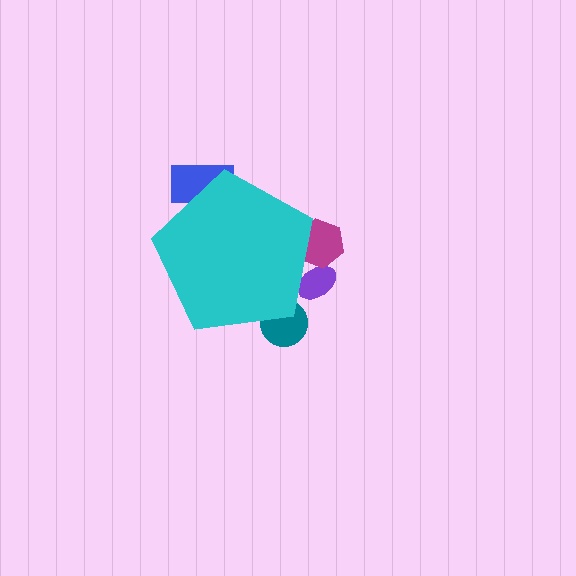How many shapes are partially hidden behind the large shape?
4 shapes are partially hidden.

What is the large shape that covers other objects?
A cyan pentagon.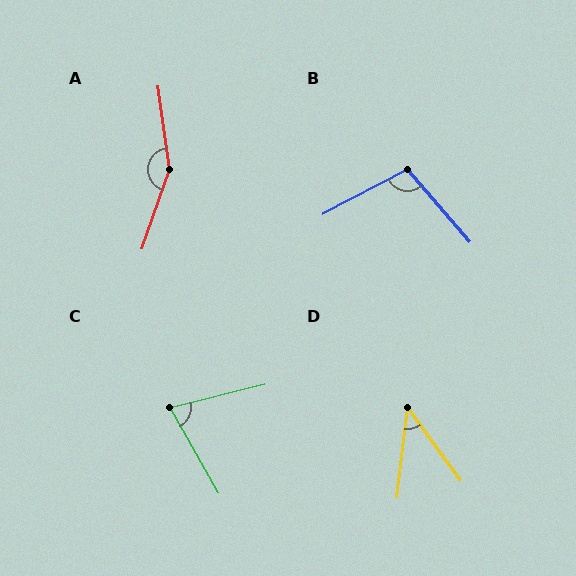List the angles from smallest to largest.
D (43°), C (74°), B (103°), A (153°).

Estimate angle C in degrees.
Approximately 74 degrees.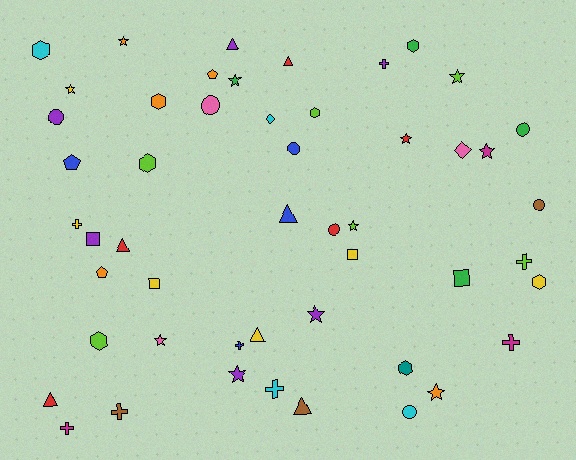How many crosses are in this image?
There are 8 crosses.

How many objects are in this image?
There are 50 objects.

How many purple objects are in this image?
There are 6 purple objects.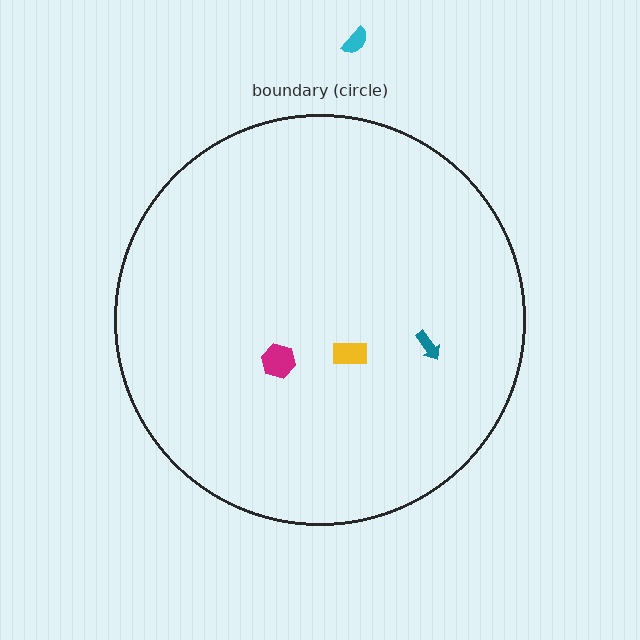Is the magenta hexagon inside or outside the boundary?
Inside.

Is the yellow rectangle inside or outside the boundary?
Inside.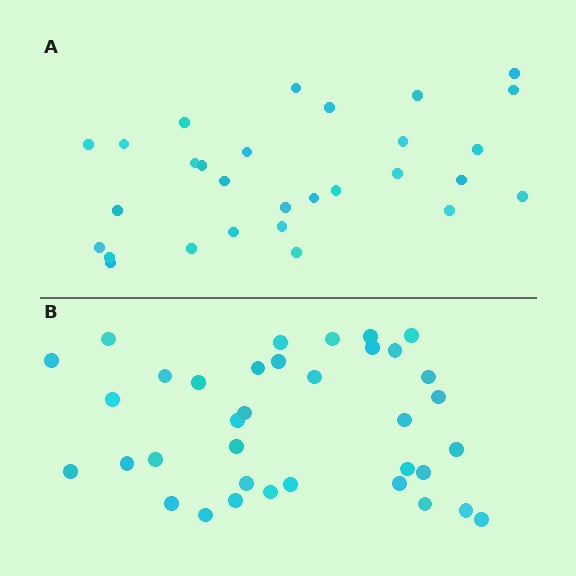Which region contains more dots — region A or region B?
Region B (the bottom region) has more dots.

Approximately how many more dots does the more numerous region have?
Region B has roughly 8 or so more dots than region A.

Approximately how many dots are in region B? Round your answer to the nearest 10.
About 40 dots. (The exact count is 36, which rounds to 40.)